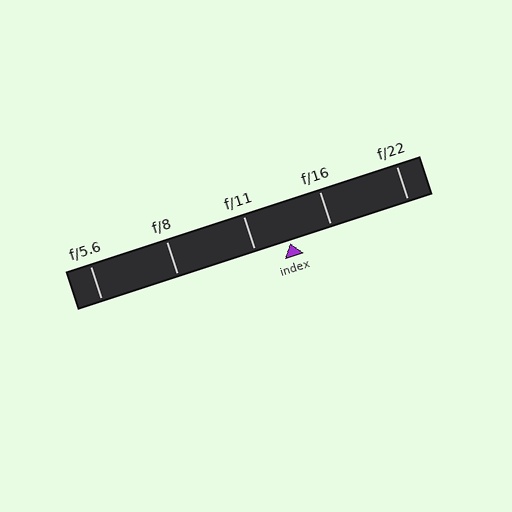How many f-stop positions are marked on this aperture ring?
There are 5 f-stop positions marked.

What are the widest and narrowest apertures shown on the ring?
The widest aperture shown is f/5.6 and the narrowest is f/22.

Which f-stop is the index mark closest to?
The index mark is closest to f/11.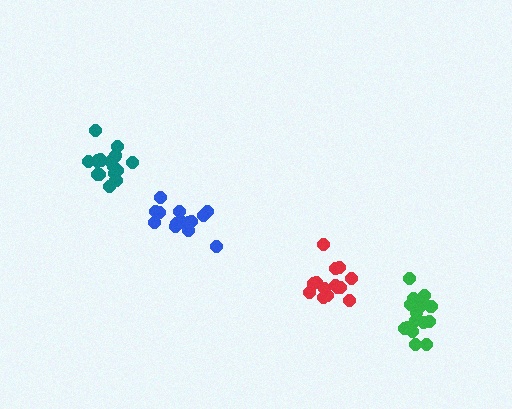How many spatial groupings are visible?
There are 4 spatial groupings.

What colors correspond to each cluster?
The clusters are colored: teal, red, green, blue.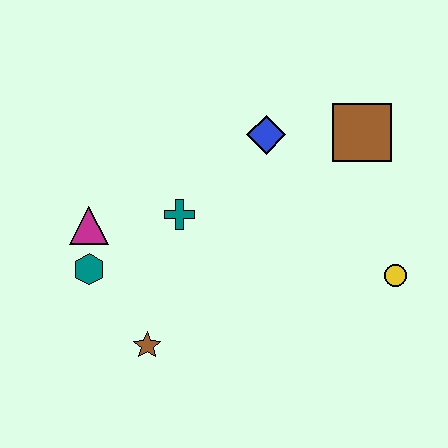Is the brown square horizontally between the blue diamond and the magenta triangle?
No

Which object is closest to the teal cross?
The magenta triangle is closest to the teal cross.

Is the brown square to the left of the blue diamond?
No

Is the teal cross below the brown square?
Yes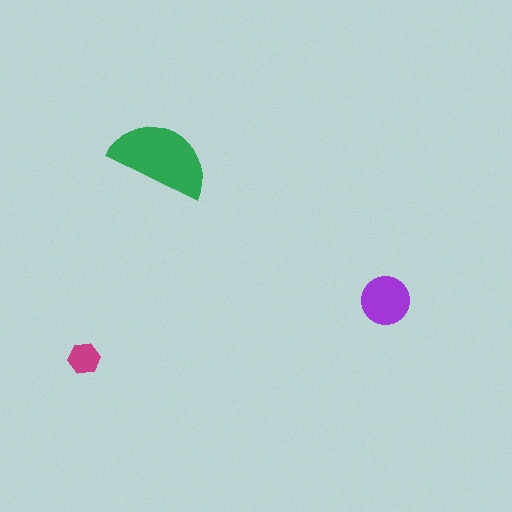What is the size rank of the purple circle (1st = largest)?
2nd.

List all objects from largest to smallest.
The green semicircle, the purple circle, the magenta hexagon.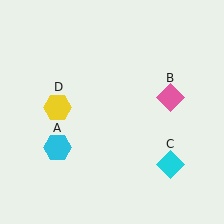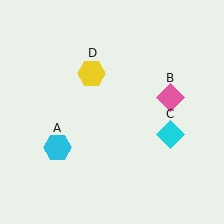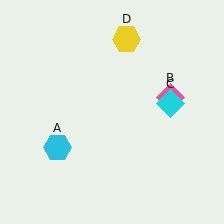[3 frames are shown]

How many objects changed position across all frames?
2 objects changed position: cyan diamond (object C), yellow hexagon (object D).